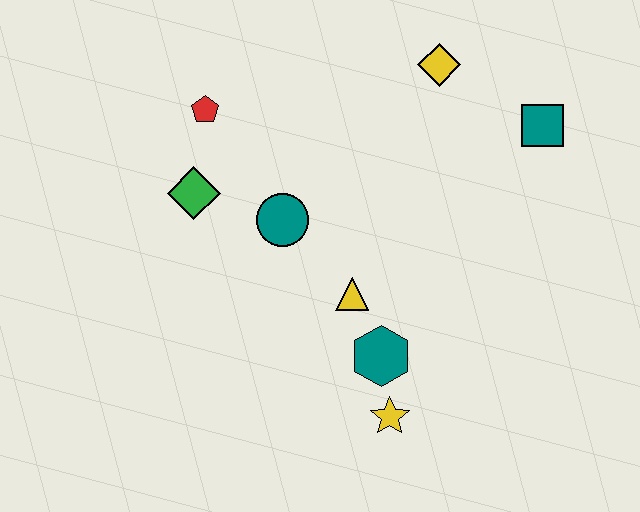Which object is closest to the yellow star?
The teal hexagon is closest to the yellow star.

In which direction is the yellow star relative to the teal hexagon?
The yellow star is below the teal hexagon.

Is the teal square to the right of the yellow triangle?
Yes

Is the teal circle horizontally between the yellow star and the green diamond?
Yes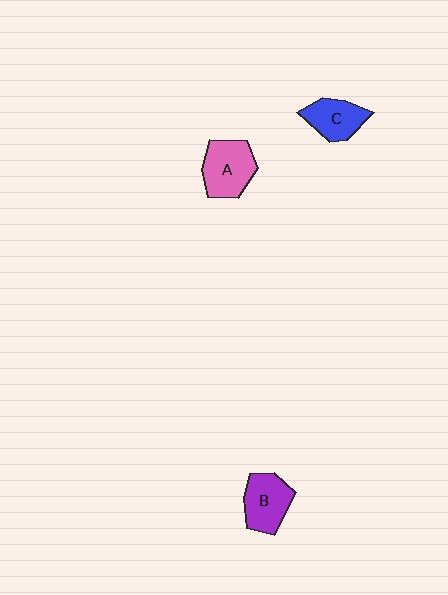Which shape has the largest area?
Shape A (pink).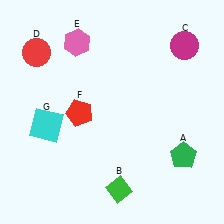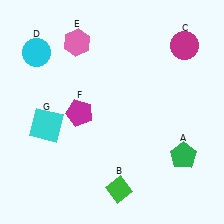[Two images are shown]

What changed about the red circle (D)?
In Image 1, D is red. In Image 2, it changed to cyan.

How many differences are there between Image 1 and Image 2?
There are 2 differences between the two images.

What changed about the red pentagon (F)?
In Image 1, F is red. In Image 2, it changed to magenta.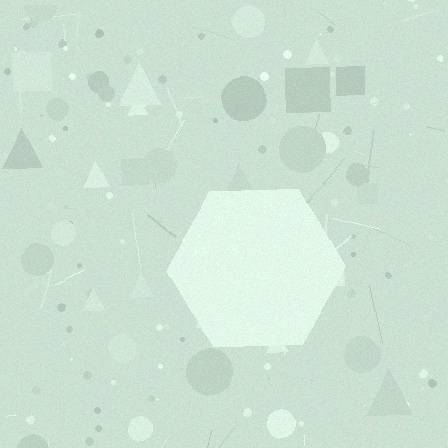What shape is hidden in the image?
A hexagon is hidden in the image.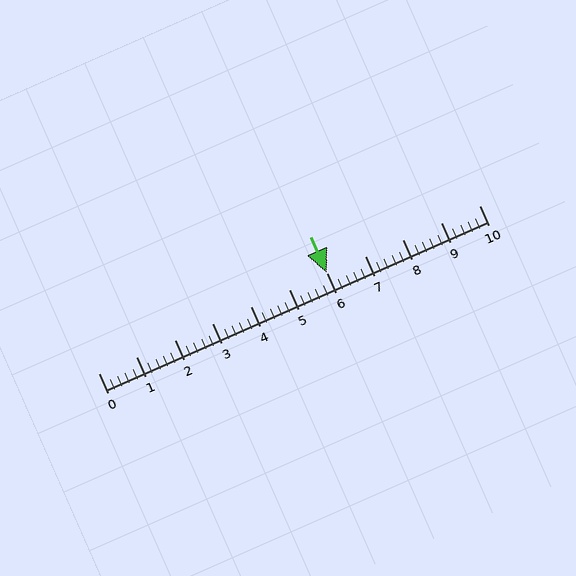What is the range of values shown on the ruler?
The ruler shows values from 0 to 10.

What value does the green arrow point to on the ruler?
The green arrow points to approximately 6.0.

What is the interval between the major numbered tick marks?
The major tick marks are spaced 1 units apart.